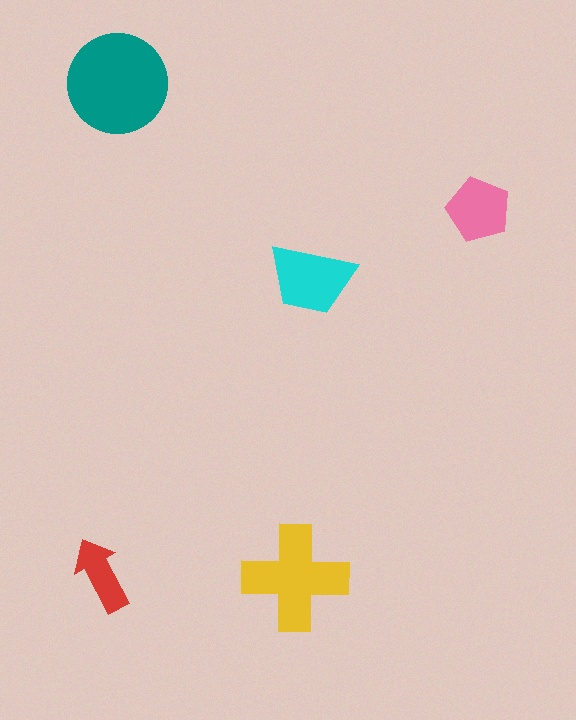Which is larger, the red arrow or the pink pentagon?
The pink pentagon.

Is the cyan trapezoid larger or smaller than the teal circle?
Smaller.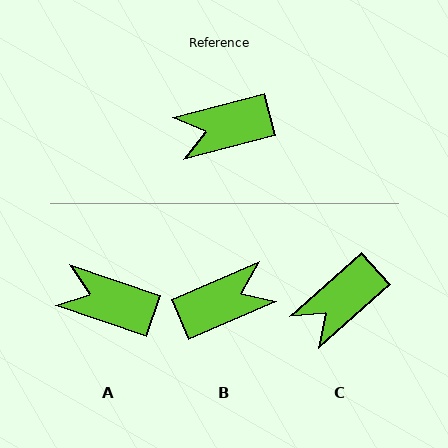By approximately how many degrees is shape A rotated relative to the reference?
Approximately 33 degrees clockwise.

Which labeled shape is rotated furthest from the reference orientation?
B, about 171 degrees away.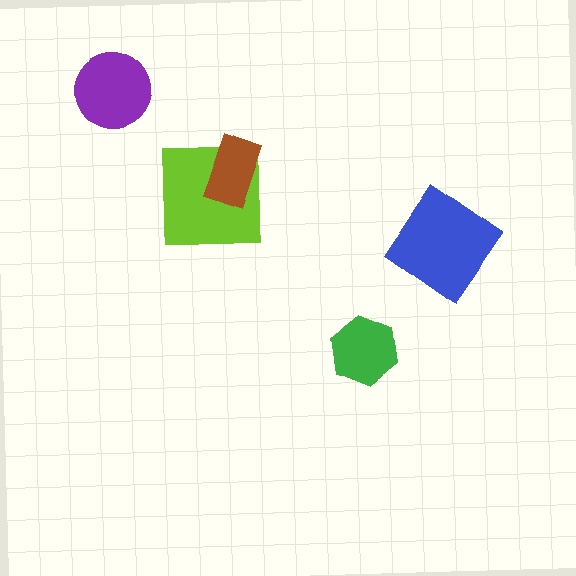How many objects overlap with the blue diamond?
0 objects overlap with the blue diamond.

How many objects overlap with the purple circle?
0 objects overlap with the purple circle.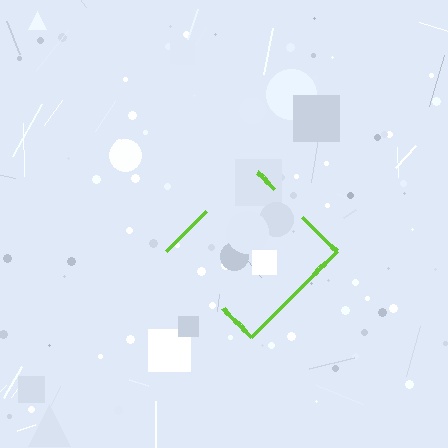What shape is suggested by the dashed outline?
The dashed outline suggests a diamond.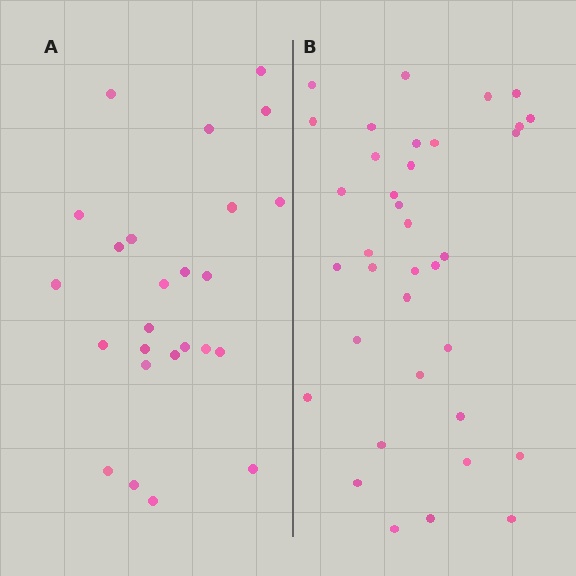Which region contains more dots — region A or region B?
Region B (the right region) has more dots.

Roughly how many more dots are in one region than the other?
Region B has roughly 12 or so more dots than region A.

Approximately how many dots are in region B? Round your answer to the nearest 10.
About 40 dots. (The exact count is 36, which rounds to 40.)